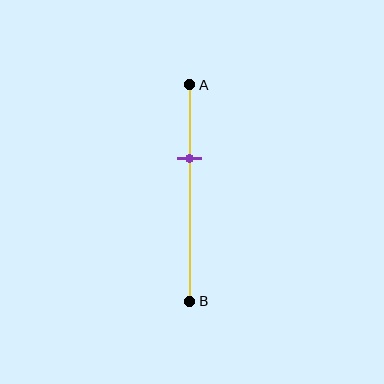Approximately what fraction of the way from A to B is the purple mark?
The purple mark is approximately 35% of the way from A to B.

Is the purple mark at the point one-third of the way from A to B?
Yes, the mark is approximately at the one-third point.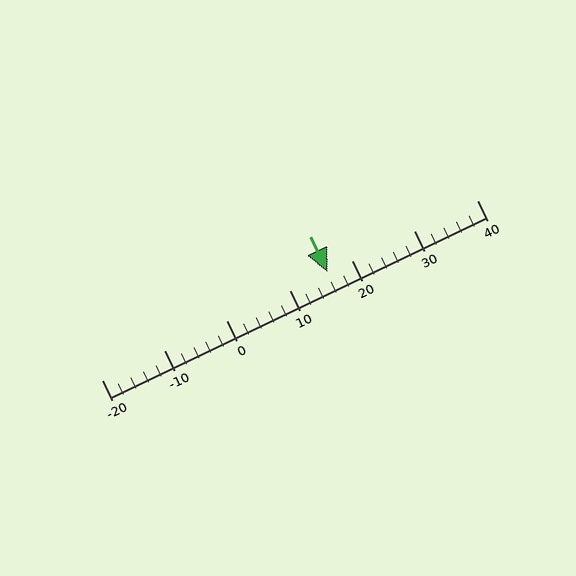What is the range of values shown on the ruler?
The ruler shows values from -20 to 40.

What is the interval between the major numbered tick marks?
The major tick marks are spaced 10 units apart.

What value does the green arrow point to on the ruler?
The green arrow points to approximately 16.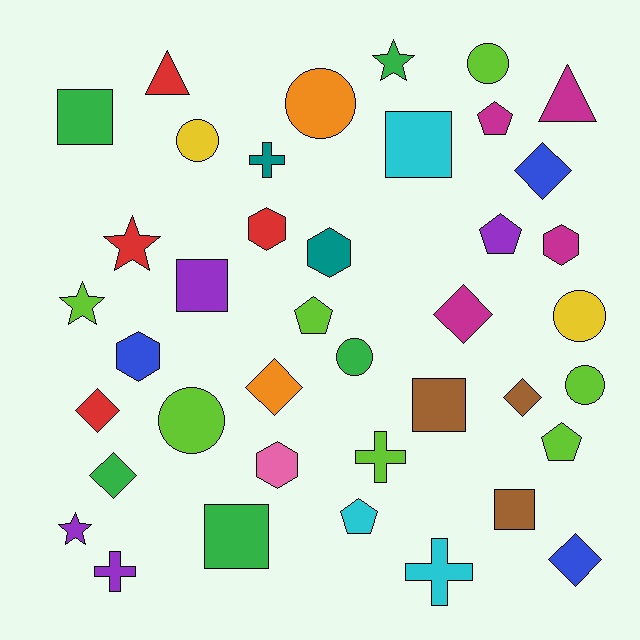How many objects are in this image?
There are 40 objects.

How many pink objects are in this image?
There is 1 pink object.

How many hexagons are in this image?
There are 5 hexagons.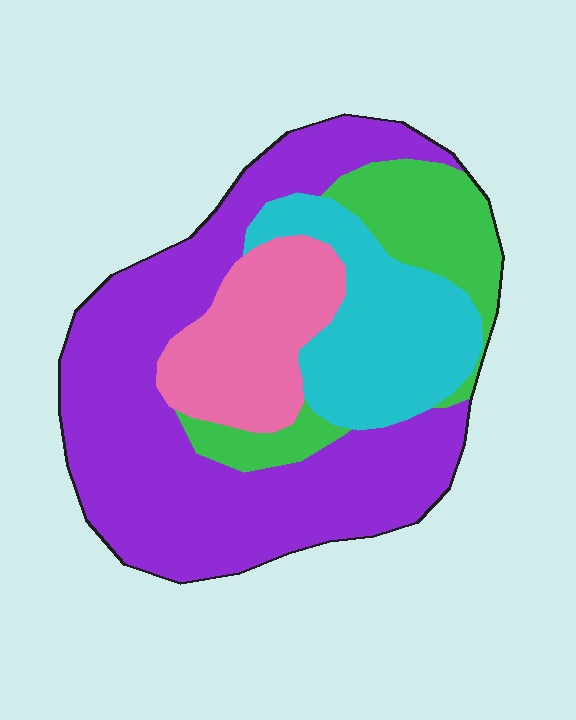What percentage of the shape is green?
Green takes up about one sixth (1/6) of the shape.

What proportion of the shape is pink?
Pink takes up about one sixth (1/6) of the shape.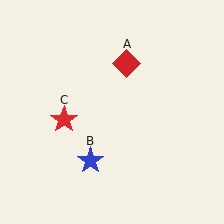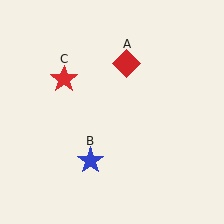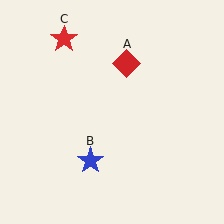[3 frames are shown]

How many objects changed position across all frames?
1 object changed position: red star (object C).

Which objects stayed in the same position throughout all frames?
Red diamond (object A) and blue star (object B) remained stationary.